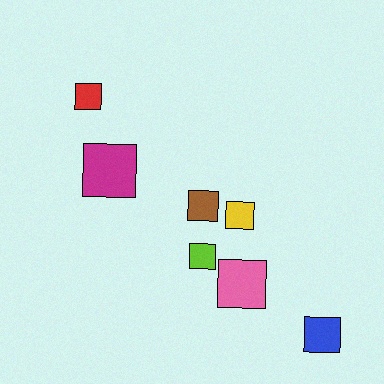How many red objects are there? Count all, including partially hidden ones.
There is 1 red object.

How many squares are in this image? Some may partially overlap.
There are 7 squares.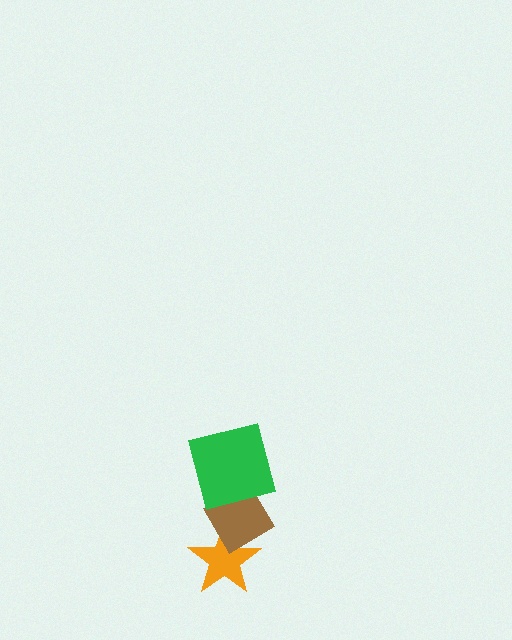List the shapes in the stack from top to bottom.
From top to bottom: the green square, the brown diamond, the orange star.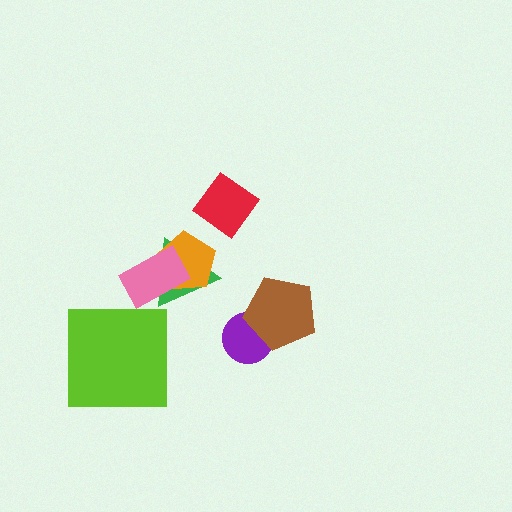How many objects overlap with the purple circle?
1 object overlaps with the purple circle.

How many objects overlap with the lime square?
0 objects overlap with the lime square.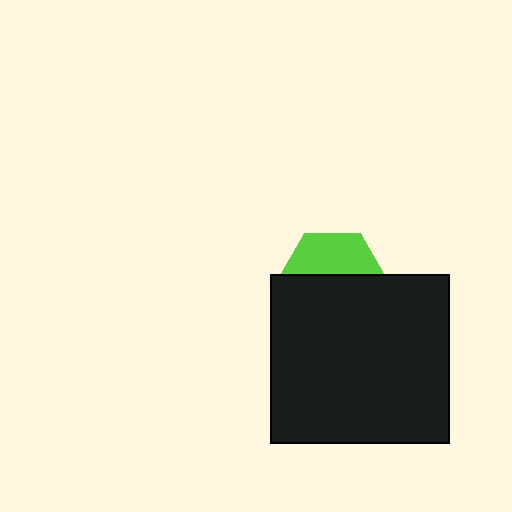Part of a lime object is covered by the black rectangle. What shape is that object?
It is a hexagon.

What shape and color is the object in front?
The object in front is a black rectangle.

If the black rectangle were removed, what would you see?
You would see the complete lime hexagon.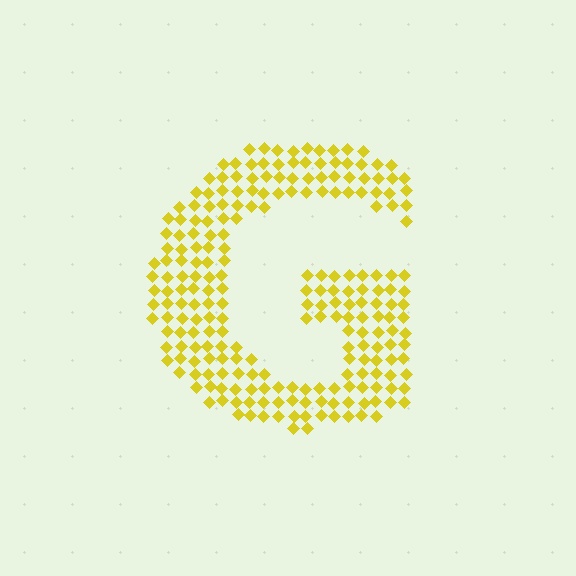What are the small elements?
The small elements are diamonds.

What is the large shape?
The large shape is the letter G.